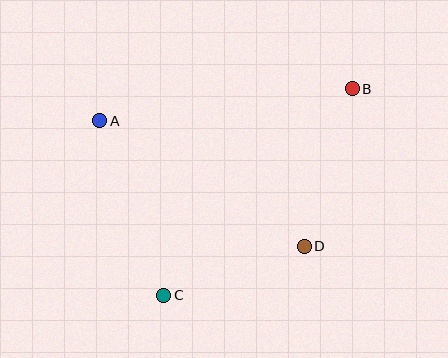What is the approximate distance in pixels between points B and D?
The distance between B and D is approximately 164 pixels.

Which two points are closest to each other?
Points C and D are closest to each other.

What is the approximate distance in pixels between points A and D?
The distance between A and D is approximately 240 pixels.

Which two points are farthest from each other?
Points B and C are farthest from each other.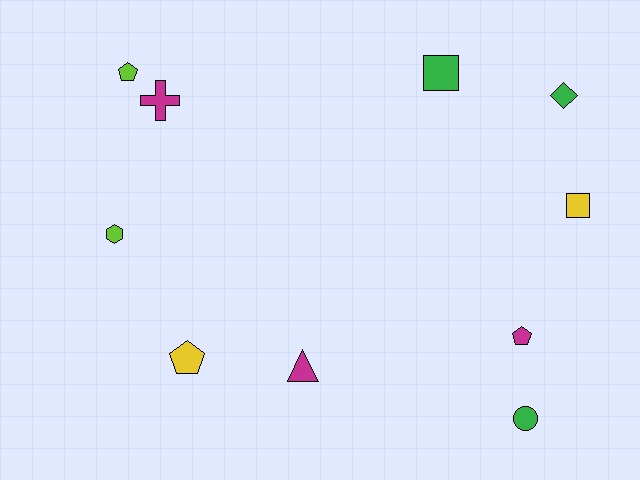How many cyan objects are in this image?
There are no cyan objects.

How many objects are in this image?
There are 10 objects.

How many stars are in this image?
There are no stars.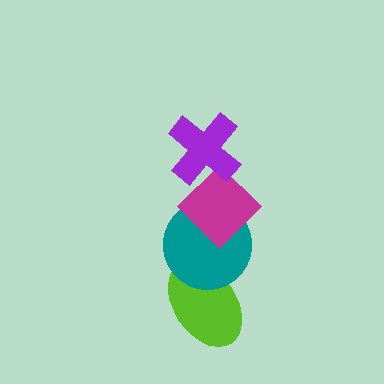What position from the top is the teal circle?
The teal circle is 3rd from the top.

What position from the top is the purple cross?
The purple cross is 1st from the top.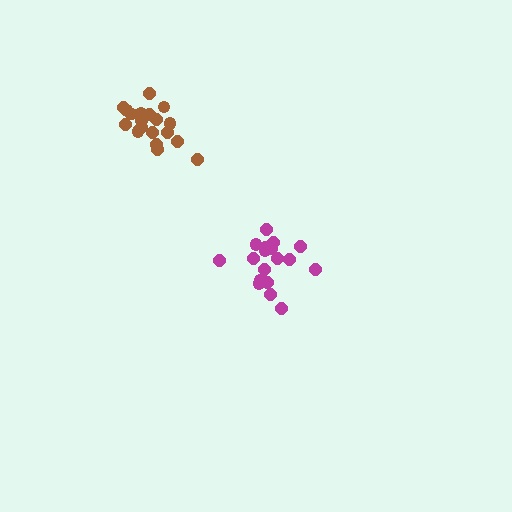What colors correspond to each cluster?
The clusters are colored: magenta, brown.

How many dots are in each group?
Group 1: 18 dots, Group 2: 19 dots (37 total).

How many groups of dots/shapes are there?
There are 2 groups.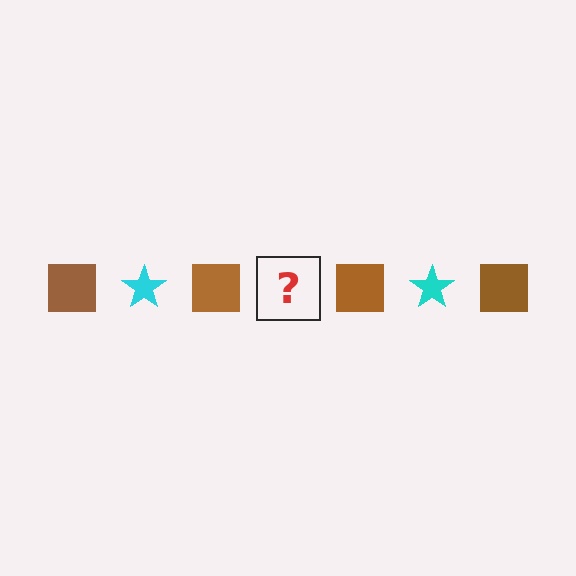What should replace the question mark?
The question mark should be replaced with a cyan star.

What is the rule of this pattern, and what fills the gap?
The rule is that the pattern alternates between brown square and cyan star. The gap should be filled with a cyan star.